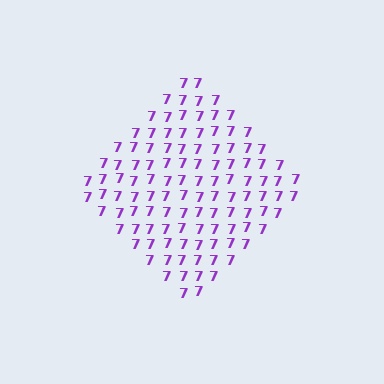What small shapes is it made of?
It is made of small digit 7's.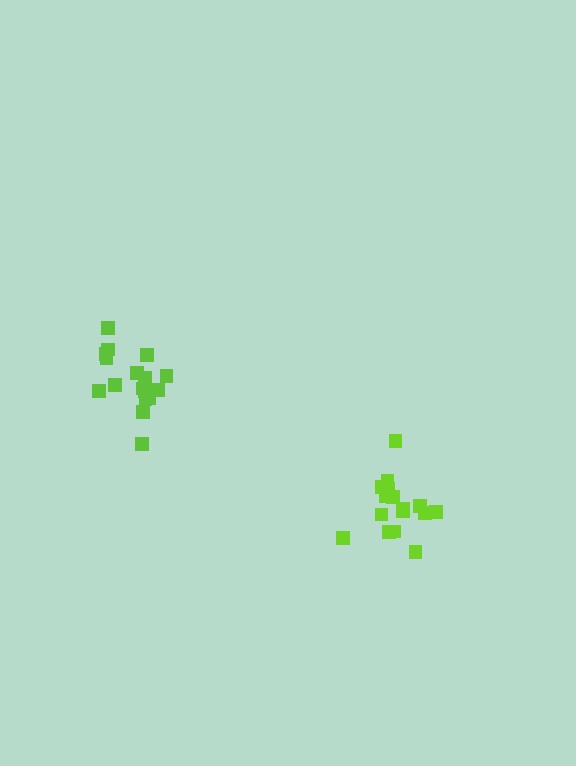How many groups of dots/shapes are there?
There are 2 groups.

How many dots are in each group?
Group 1: 16 dots, Group 2: 17 dots (33 total).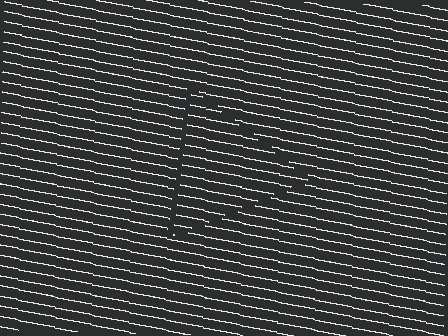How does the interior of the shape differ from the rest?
The interior of the shape contains the same grating, shifted by half a period — the contour is defined by the phase discontinuity where line-ends from the inner and outer gratings abut.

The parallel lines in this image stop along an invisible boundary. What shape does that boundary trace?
An illusory triangle. The interior of the shape contains the same grating, shifted by half a period — the contour is defined by the phase discontinuity where line-ends from the inner and outer gratings abut.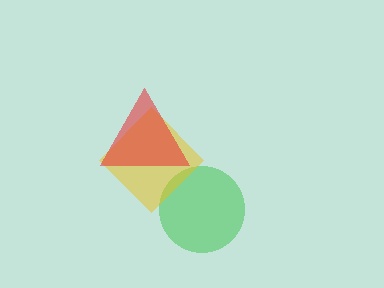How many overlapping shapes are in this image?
There are 3 overlapping shapes in the image.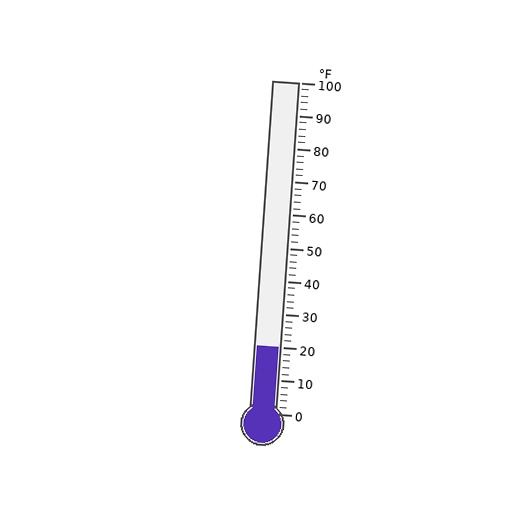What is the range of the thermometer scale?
The thermometer scale ranges from 0°F to 100°F.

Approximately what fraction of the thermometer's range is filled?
The thermometer is filled to approximately 20% of its range.